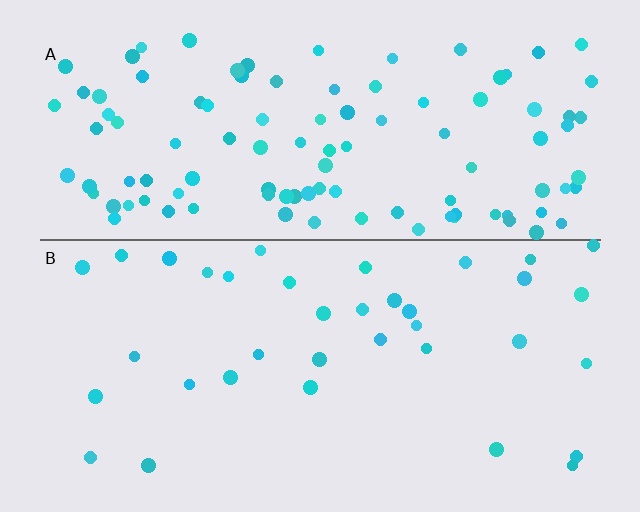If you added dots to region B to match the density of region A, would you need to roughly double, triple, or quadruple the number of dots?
Approximately triple.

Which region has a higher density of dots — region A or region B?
A (the top).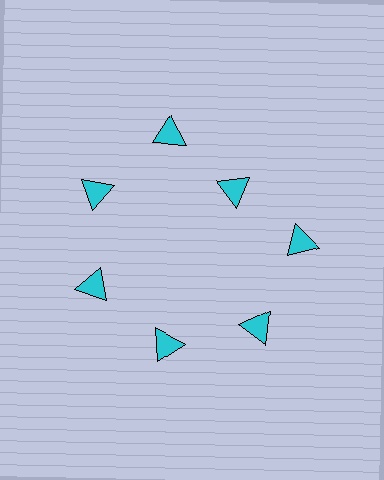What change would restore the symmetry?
The symmetry would be restored by moving it outward, back onto the ring so that all 7 triangles sit at equal angles and equal distance from the center.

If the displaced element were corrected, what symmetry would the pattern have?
It would have 7-fold rotational symmetry — the pattern would map onto itself every 51 degrees.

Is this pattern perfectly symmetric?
No. The 7 cyan triangles are arranged in a ring, but one element near the 1 o'clock position is pulled inward toward the center, breaking the 7-fold rotational symmetry.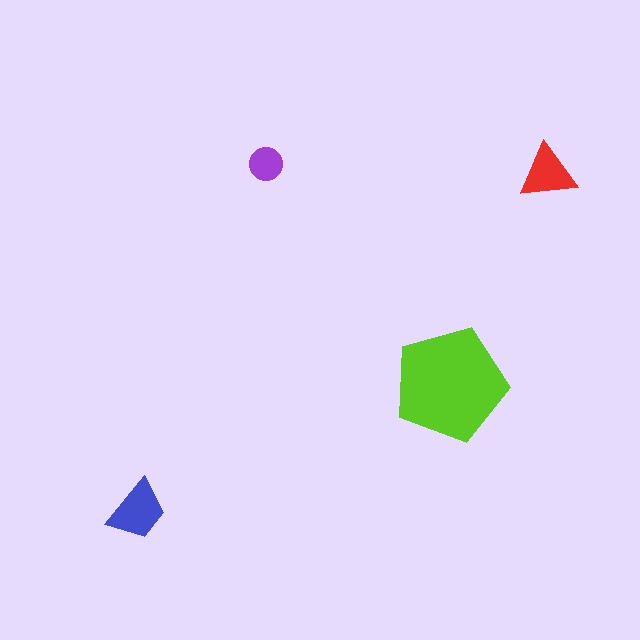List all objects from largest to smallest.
The lime pentagon, the blue trapezoid, the red triangle, the purple circle.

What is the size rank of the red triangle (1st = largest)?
3rd.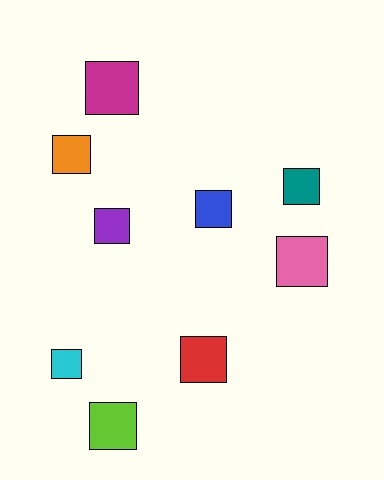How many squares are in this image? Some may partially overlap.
There are 9 squares.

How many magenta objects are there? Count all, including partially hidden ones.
There is 1 magenta object.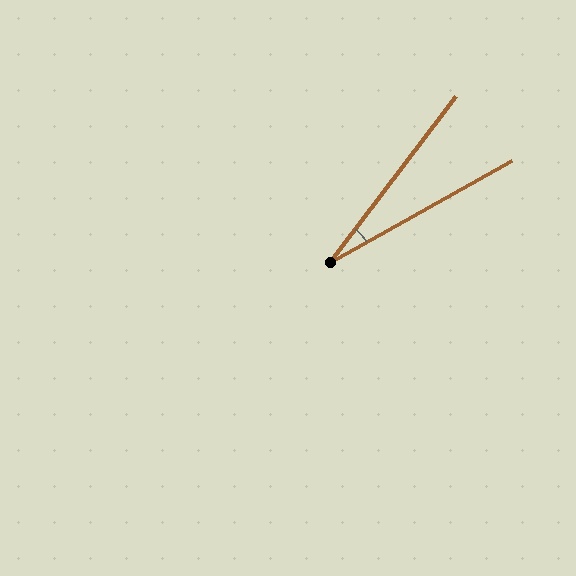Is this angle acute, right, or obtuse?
It is acute.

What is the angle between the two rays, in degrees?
Approximately 23 degrees.